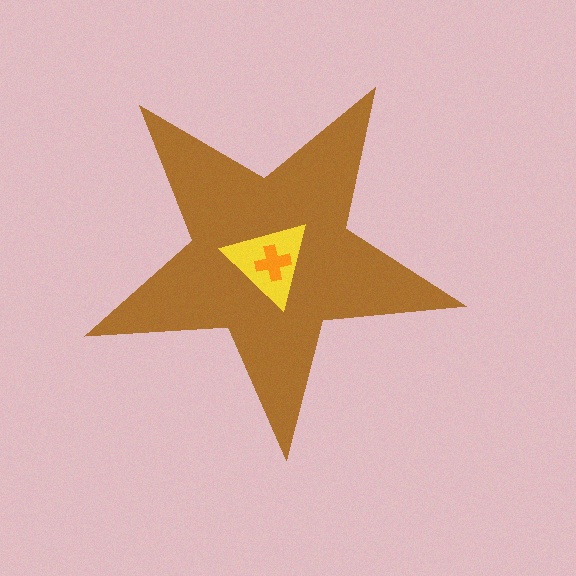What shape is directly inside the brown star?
The yellow triangle.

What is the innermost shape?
The orange cross.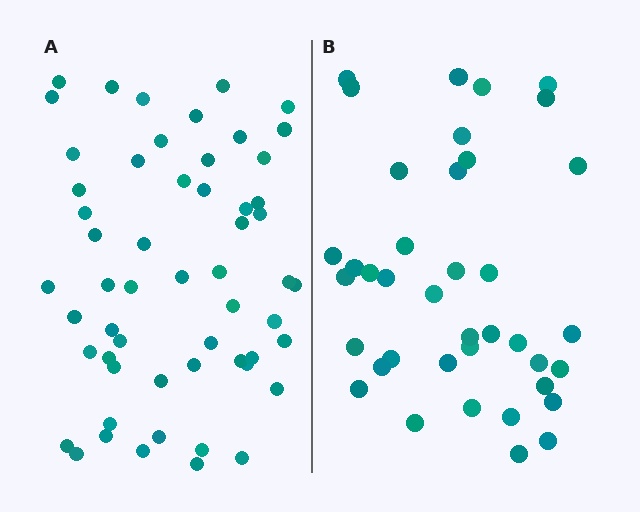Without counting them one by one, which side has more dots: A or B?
Region A (the left region) has more dots.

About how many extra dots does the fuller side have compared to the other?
Region A has approximately 15 more dots than region B.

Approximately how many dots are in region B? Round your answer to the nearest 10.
About 40 dots. (The exact count is 39, which rounds to 40.)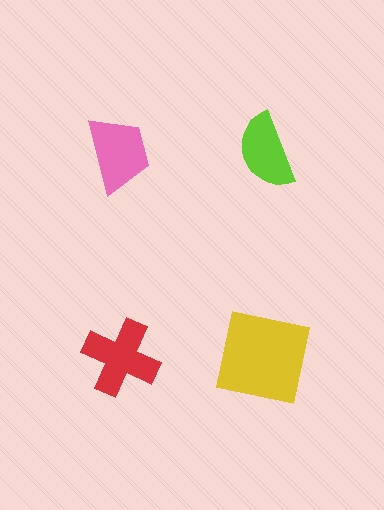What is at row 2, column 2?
A yellow square.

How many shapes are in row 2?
2 shapes.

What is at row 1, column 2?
A lime semicircle.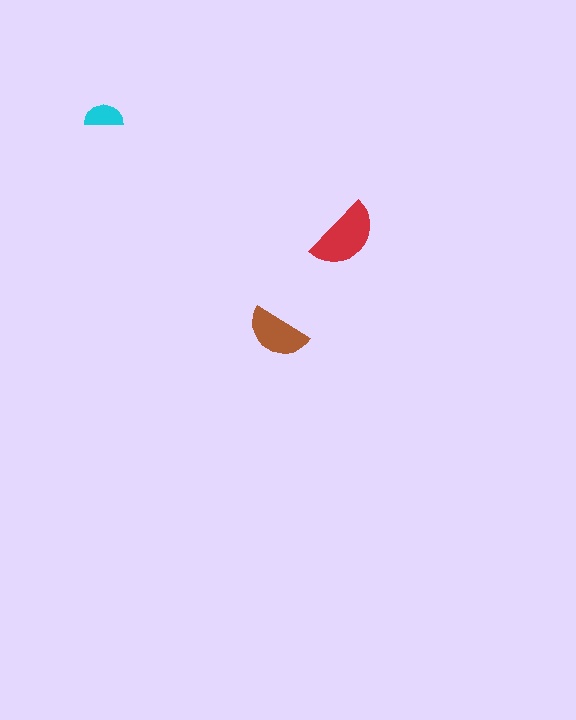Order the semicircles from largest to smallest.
the red one, the brown one, the cyan one.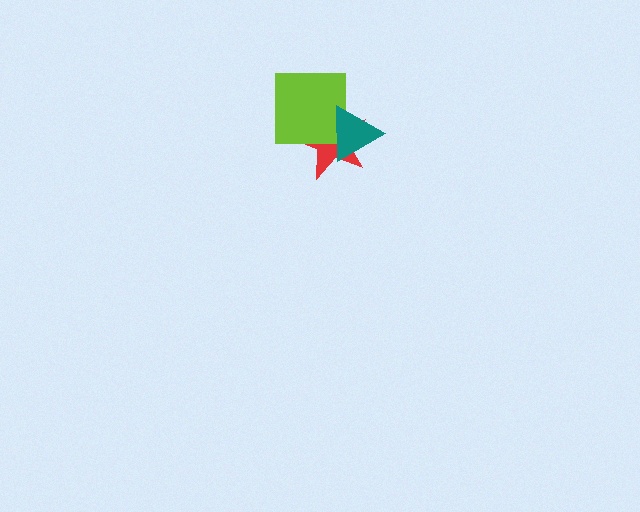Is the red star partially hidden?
Yes, it is partially covered by another shape.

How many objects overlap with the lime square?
2 objects overlap with the lime square.